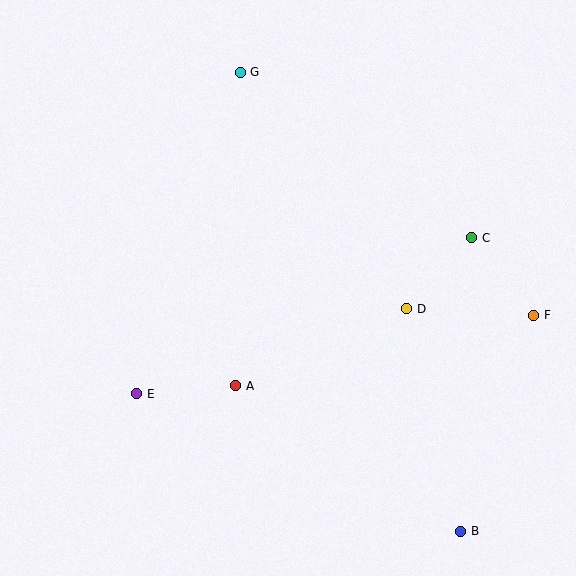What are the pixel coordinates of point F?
Point F is at (534, 315).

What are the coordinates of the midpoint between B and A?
The midpoint between B and A is at (348, 459).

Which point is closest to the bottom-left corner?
Point E is closest to the bottom-left corner.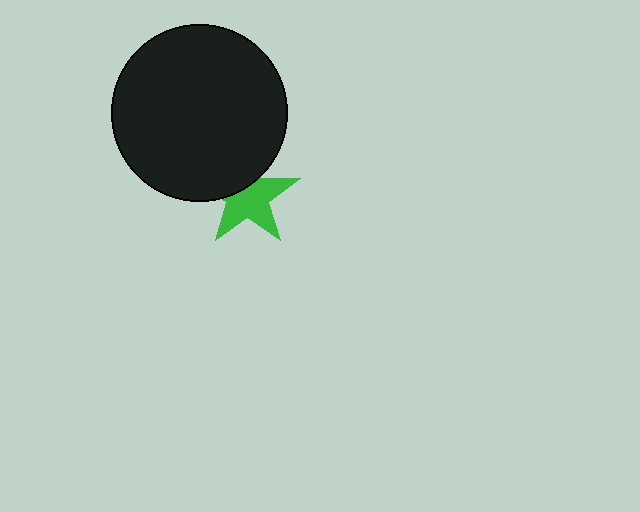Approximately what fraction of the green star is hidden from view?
Roughly 35% of the green star is hidden behind the black circle.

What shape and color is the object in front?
The object in front is a black circle.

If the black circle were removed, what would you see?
You would see the complete green star.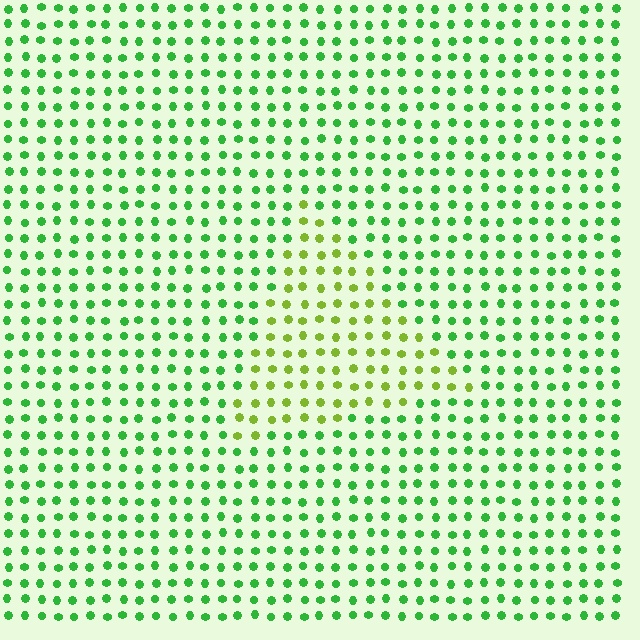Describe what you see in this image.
The image is filled with small green elements in a uniform arrangement. A triangle-shaped region is visible where the elements are tinted to a slightly different hue, forming a subtle color boundary.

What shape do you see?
I see a triangle.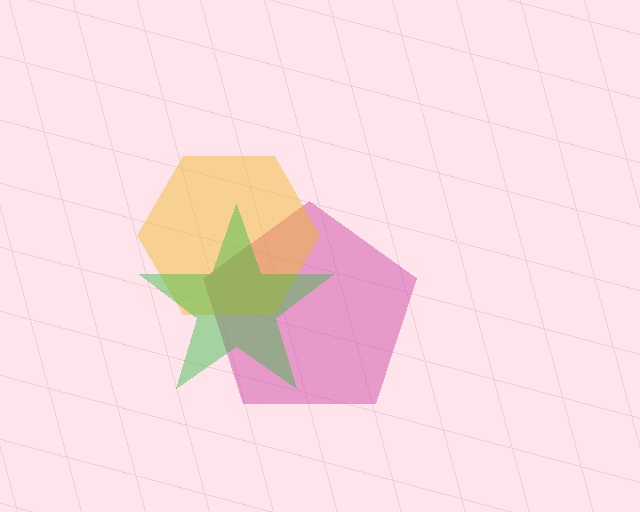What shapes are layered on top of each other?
The layered shapes are: a magenta pentagon, a yellow hexagon, a green star.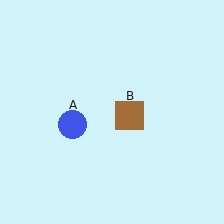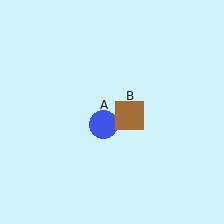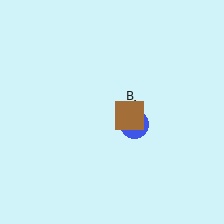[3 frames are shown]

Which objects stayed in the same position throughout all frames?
Brown square (object B) remained stationary.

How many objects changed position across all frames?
1 object changed position: blue circle (object A).